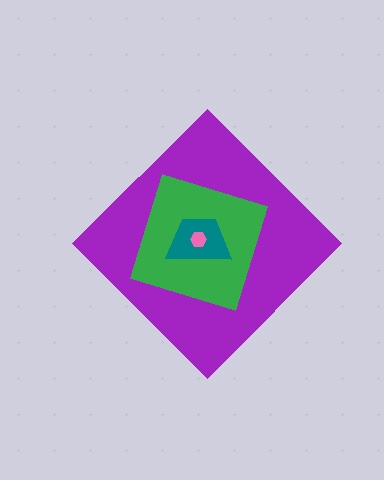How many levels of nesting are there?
4.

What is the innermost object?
The pink hexagon.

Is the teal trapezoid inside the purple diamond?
Yes.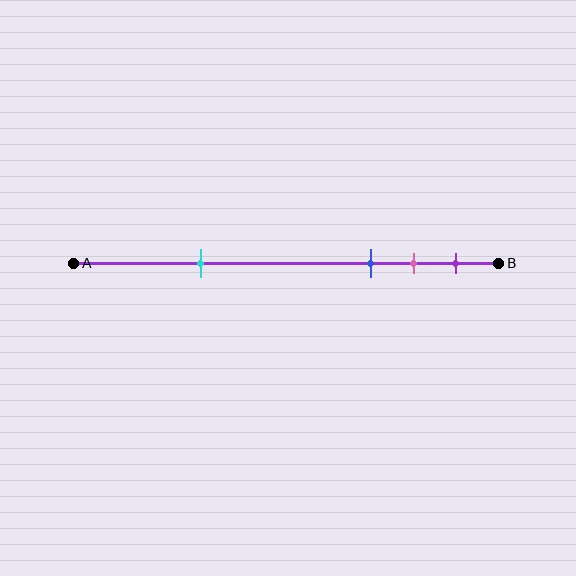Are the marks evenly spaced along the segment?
No, the marks are not evenly spaced.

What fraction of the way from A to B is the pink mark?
The pink mark is approximately 80% (0.8) of the way from A to B.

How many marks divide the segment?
There are 4 marks dividing the segment.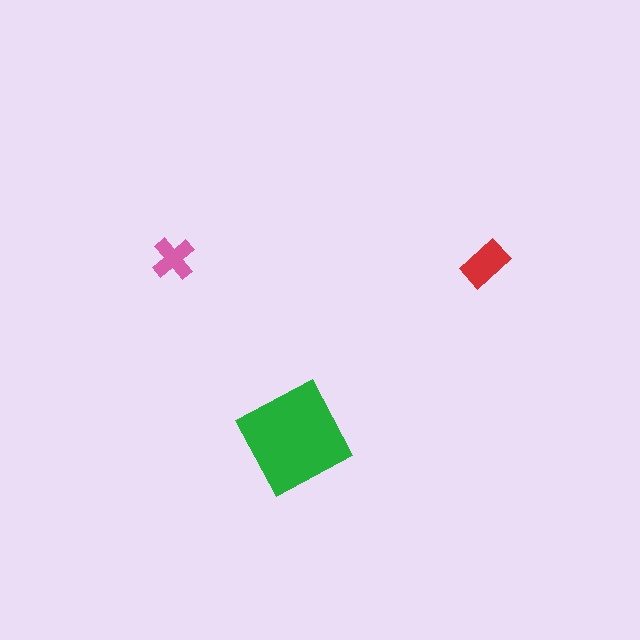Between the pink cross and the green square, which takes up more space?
The green square.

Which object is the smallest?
The pink cross.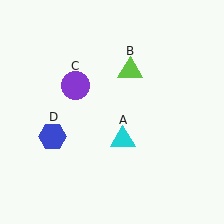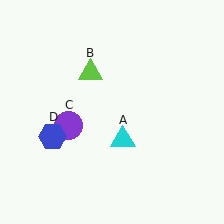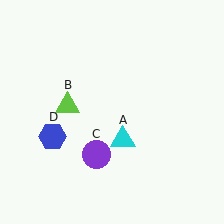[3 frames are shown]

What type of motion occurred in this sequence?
The lime triangle (object B), purple circle (object C) rotated counterclockwise around the center of the scene.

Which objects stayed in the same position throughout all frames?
Cyan triangle (object A) and blue hexagon (object D) remained stationary.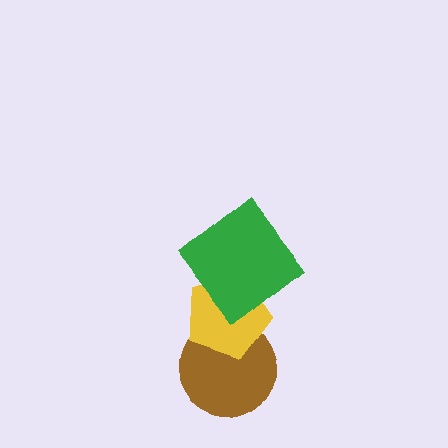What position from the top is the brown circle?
The brown circle is 3rd from the top.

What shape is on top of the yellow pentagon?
The green diamond is on top of the yellow pentagon.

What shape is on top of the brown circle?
The yellow pentagon is on top of the brown circle.